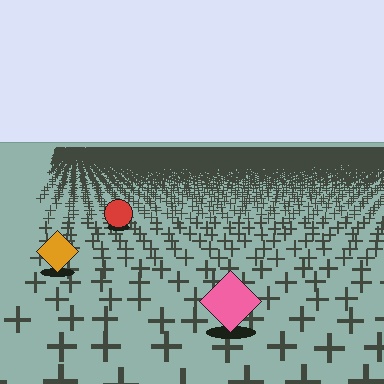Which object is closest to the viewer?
The pink diamond is closest. The texture marks near it are larger and more spread out.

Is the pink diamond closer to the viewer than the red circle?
Yes. The pink diamond is closer — you can tell from the texture gradient: the ground texture is coarser near it.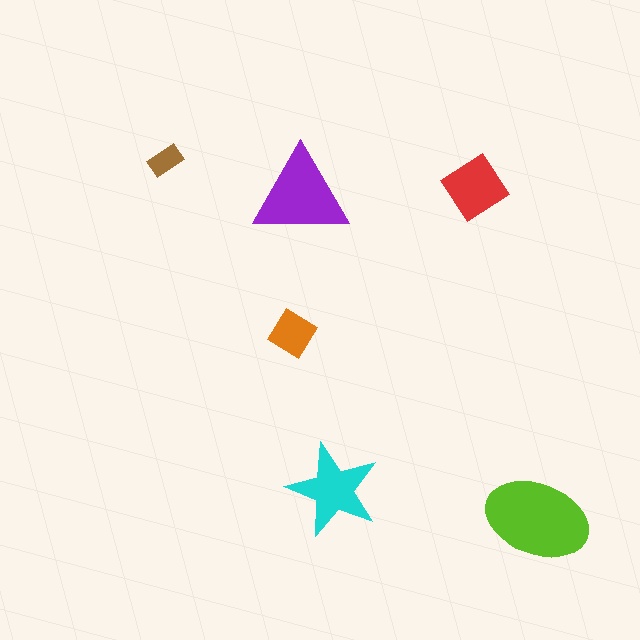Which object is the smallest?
The brown rectangle.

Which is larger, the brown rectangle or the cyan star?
The cyan star.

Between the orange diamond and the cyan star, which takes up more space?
The cyan star.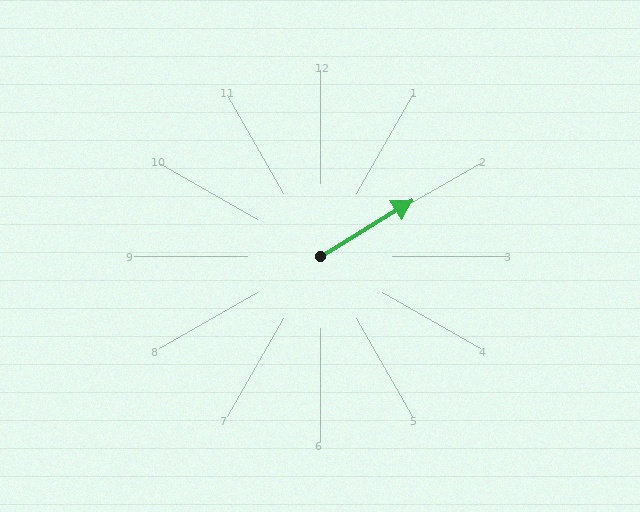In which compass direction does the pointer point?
Northeast.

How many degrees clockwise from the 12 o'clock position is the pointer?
Approximately 59 degrees.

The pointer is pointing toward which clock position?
Roughly 2 o'clock.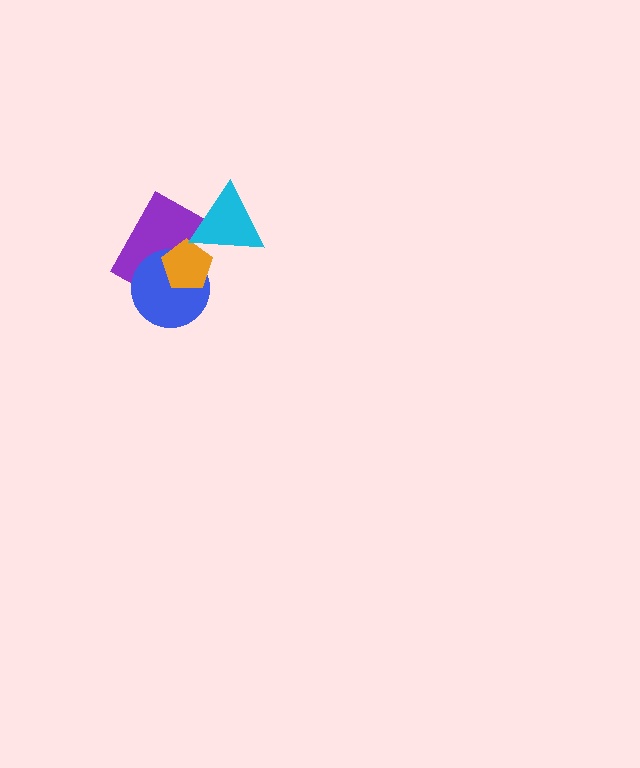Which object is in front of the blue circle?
The orange pentagon is in front of the blue circle.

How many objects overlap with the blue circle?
2 objects overlap with the blue circle.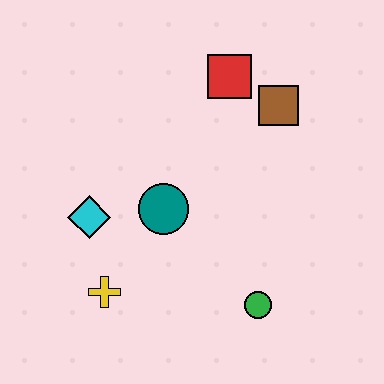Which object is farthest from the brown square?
The yellow cross is farthest from the brown square.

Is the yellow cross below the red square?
Yes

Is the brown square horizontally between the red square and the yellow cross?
No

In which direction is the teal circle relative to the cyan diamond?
The teal circle is to the right of the cyan diamond.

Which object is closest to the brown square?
The red square is closest to the brown square.